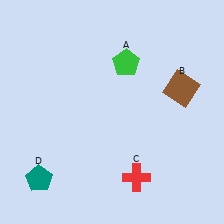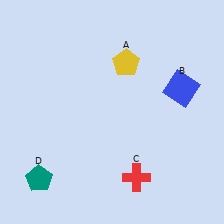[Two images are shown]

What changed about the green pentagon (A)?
In Image 1, A is green. In Image 2, it changed to yellow.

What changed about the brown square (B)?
In Image 1, B is brown. In Image 2, it changed to blue.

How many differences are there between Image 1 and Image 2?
There are 2 differences between the two images.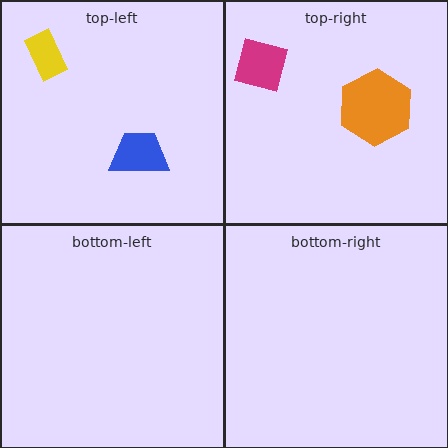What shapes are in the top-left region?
The yellow rectangle, the blue trapezoid.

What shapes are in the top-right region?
The orange hexagon, the magenta square.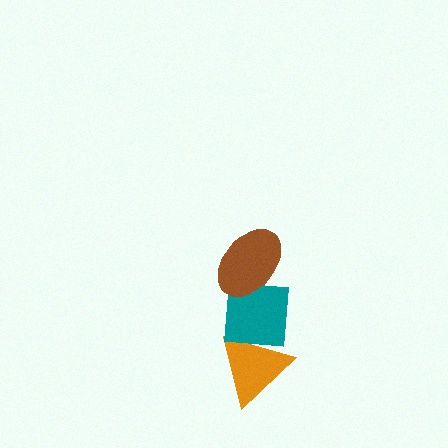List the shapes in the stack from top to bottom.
From top to bottom: the brown ellipse, the teal square, the orange triangle.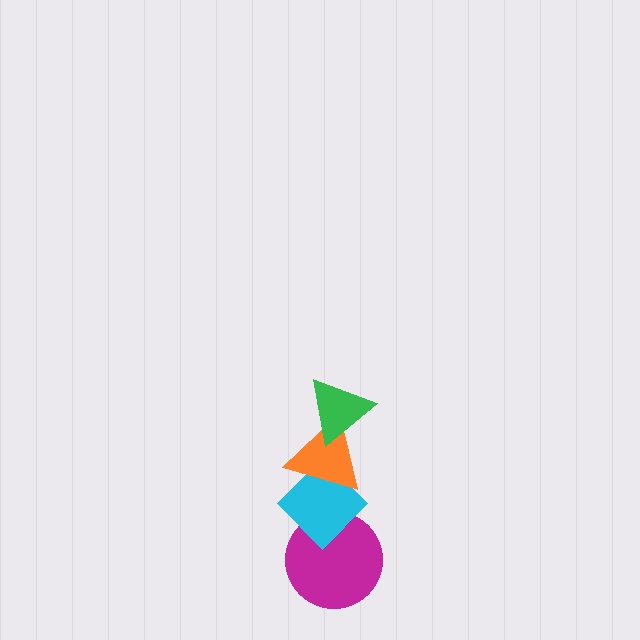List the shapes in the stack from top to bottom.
From top to bottom: the green triangle, the orange triangle, the cyan diamond, the magenta circle.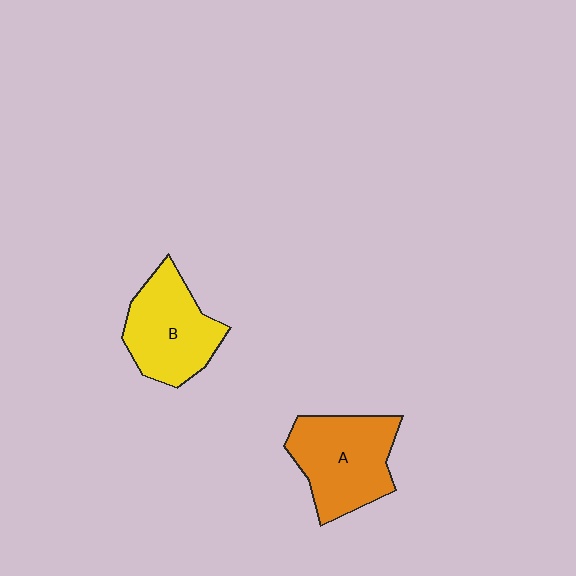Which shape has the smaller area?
Shape B (yellow).